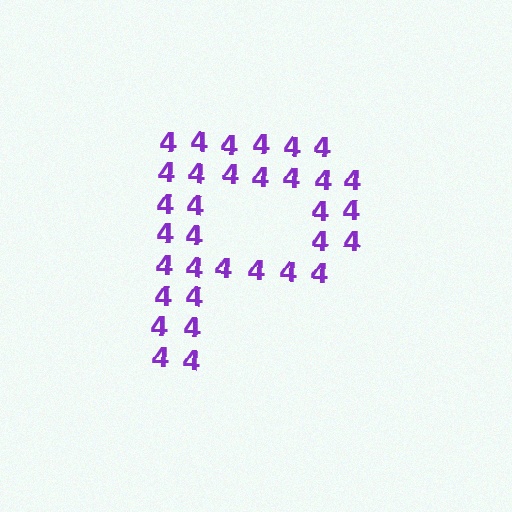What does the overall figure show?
The overall figure shows the letter P.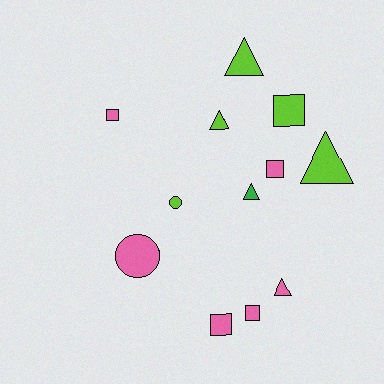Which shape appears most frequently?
Square, with 5 objects.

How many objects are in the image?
There are 12 objects.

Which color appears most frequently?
Pink, with 6 objects.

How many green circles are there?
There are no green circles.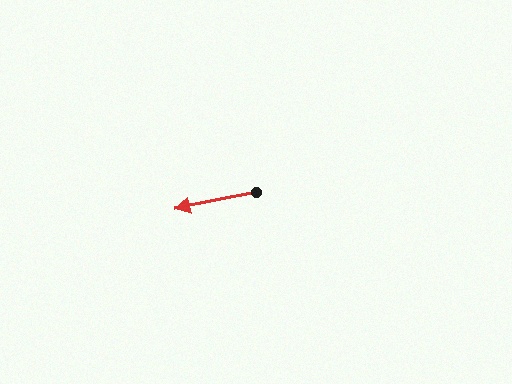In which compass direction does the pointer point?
West.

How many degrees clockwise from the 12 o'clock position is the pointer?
Approximately 258 degrees.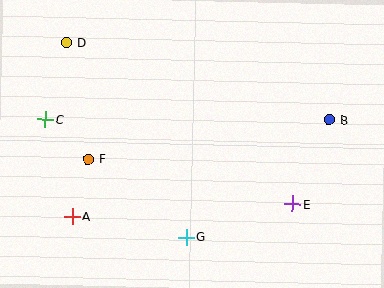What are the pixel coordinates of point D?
Point D is at (67, 43).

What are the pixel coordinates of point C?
Point C is at (45, 119).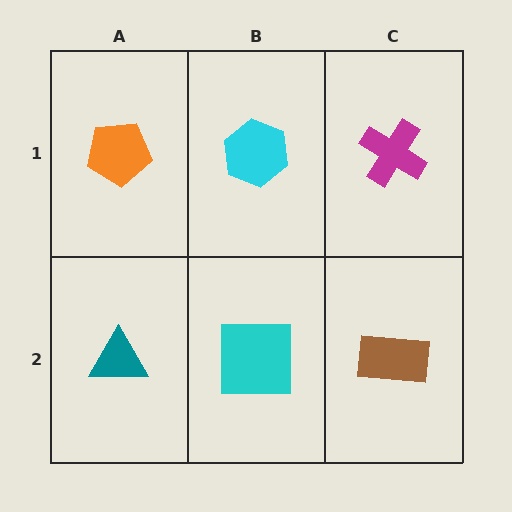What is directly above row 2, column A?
An orange pentagon.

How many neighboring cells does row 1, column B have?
3.